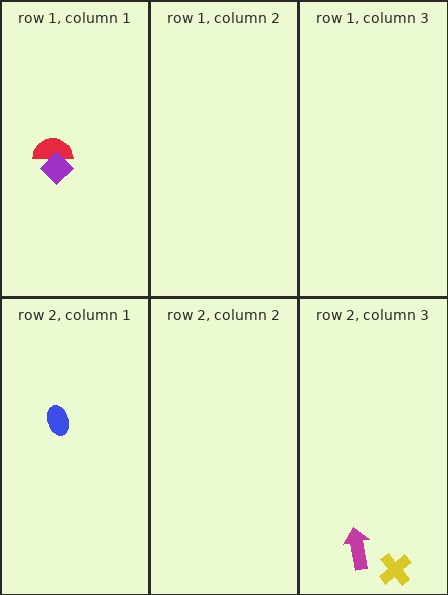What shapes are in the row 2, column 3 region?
The magenta arrow, the yellow cross.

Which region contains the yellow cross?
The row 2, column 3 region.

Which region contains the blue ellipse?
The row 2, column 1 region.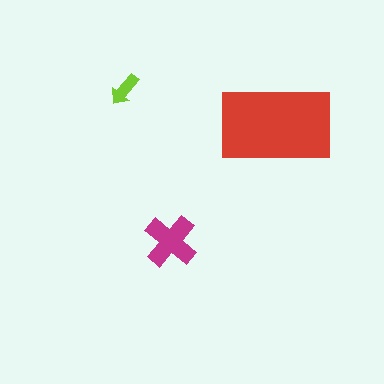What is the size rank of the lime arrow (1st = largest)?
3rd.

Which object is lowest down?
The magenta cross is bottommost.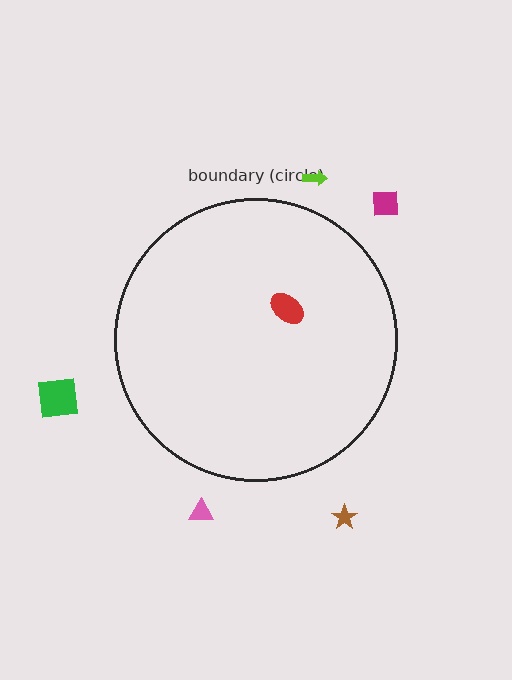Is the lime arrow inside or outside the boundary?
Outside.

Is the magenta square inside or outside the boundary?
Outside.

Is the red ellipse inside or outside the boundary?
Inside.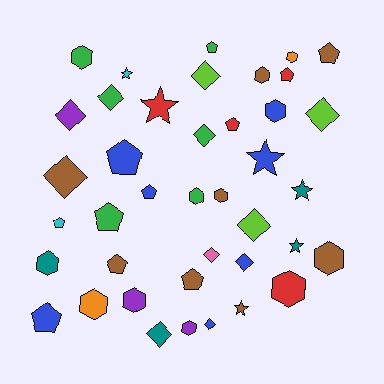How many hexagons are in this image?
There are 12 hexagons.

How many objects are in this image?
There are 40 objects.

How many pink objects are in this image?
There is 1 pink object.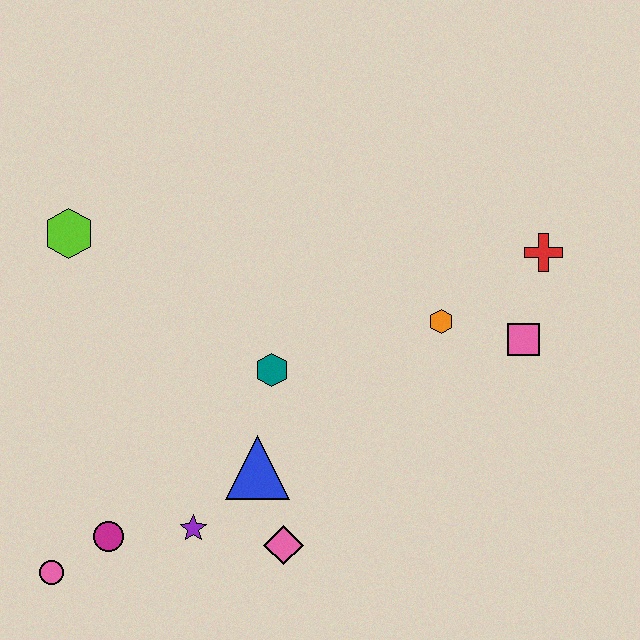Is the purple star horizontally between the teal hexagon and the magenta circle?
Yes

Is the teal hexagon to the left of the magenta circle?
No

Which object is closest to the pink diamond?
The blue triangle is closest to the pink diamond.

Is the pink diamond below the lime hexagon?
Yes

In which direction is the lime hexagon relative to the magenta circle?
The lime hexagon is above the magenta circle.